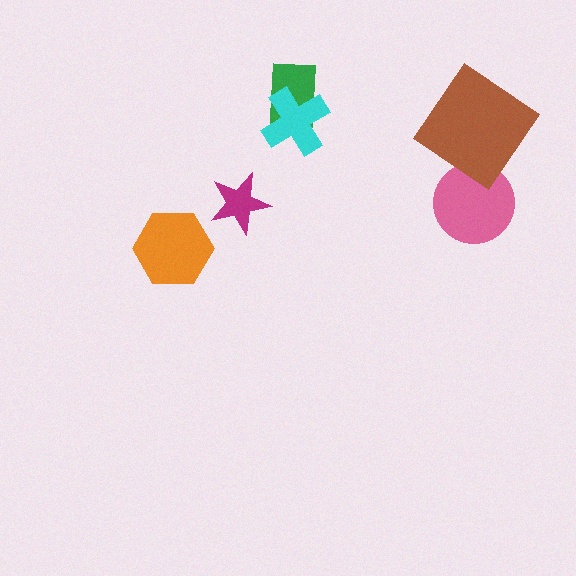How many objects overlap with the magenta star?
0 objects overlap with the magenta star.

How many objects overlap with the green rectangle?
1 object overlaps with the green rectangle.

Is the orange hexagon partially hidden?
No, no other shape covers it.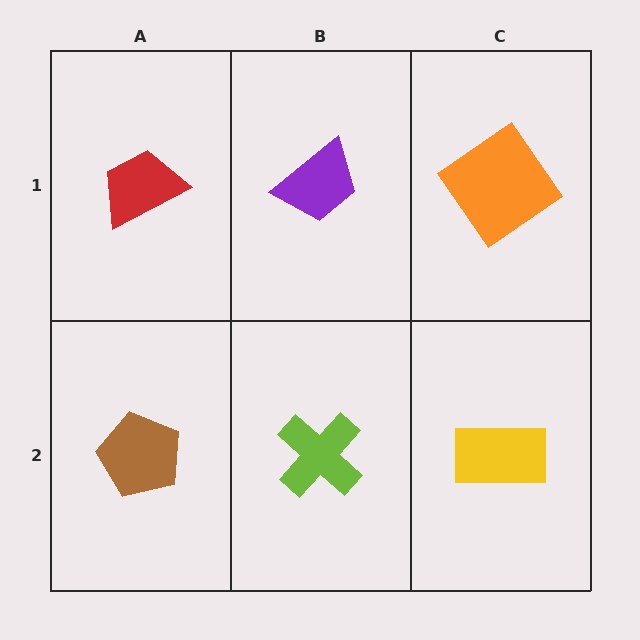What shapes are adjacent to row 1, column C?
A yellow rectangle (row 2, column C), a purple trapezoid (row 1, column B).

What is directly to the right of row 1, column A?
A purple trapezoid.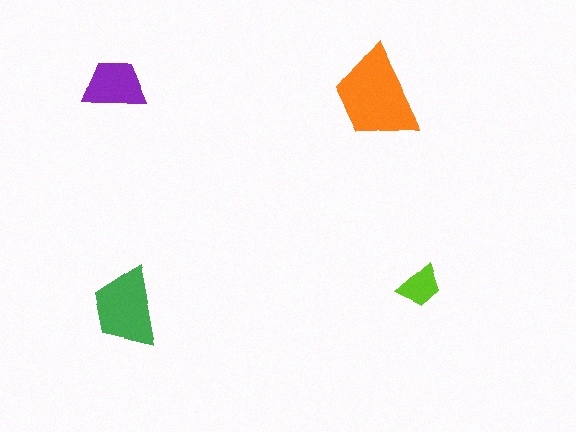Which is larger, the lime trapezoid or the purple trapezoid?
The purple one.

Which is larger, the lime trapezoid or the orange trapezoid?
The orange one.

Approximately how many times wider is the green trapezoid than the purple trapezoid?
About 1.5 times wider.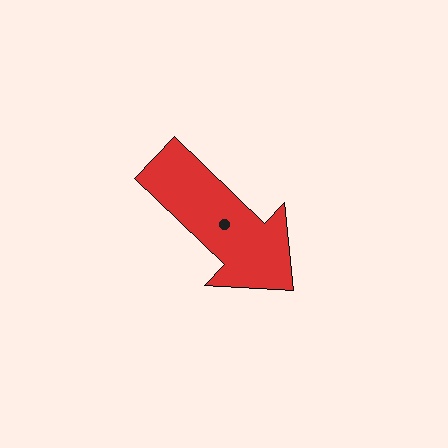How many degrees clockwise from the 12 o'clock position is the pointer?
Approximately 134 degrees.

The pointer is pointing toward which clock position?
Roughly 4 o'clock.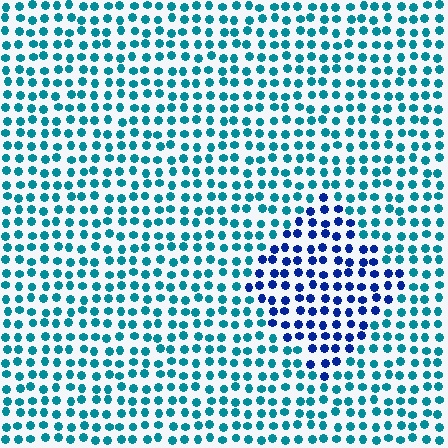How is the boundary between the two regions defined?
The boundary is defined purely by a slight shift in hue (about 43 degrees). Spacing, size, and orientation are identical on both sides.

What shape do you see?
I see a diamond.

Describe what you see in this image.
The image is filled with small teal elements in a uniform arrangement. A diamond-shaped region is visible where the elements are tinted to a slightly different hue, forming a subtle color boundary.